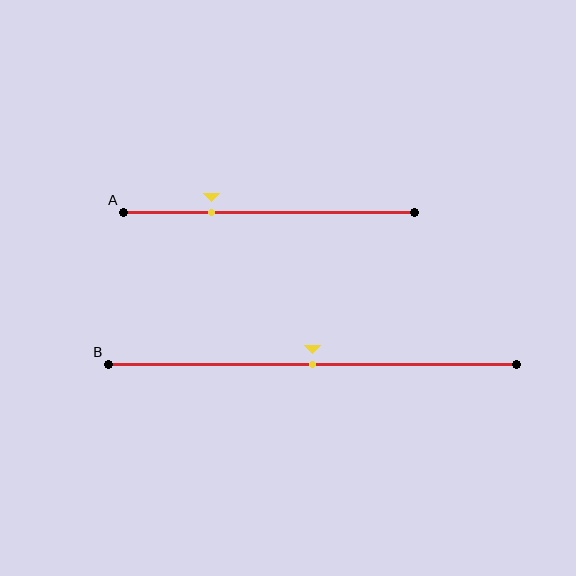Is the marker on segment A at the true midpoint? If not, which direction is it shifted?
No, the marker on segment A is shifted to the left by about 20% of the segment length.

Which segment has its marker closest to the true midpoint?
Segment B has its marker closest to the true midpoint.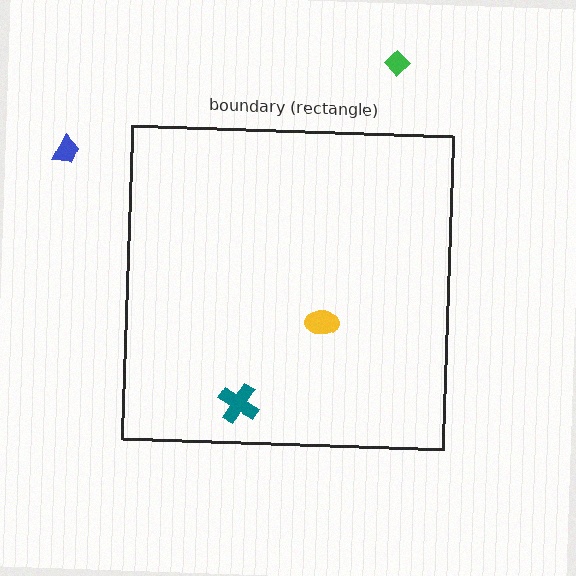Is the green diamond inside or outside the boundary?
Outside.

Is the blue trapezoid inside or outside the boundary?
Outside.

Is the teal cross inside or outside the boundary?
Inside.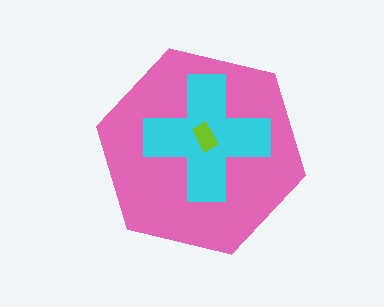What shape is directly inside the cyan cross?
The lime rectangle.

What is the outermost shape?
The pink hexagon.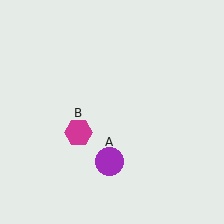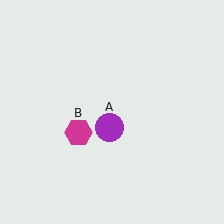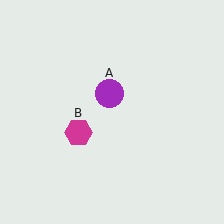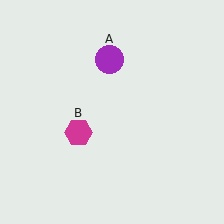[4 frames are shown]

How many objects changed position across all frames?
1 object changed position: purple circle (object A).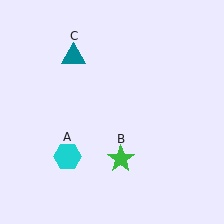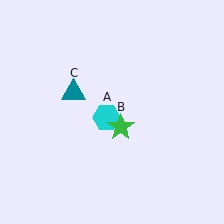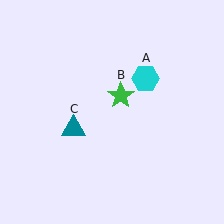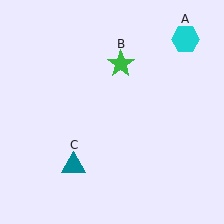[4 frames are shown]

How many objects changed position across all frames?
3 objects changed position: cyan hexagon (object A), green star (object B), teal triangle (object C).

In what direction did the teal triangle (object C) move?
The teal triangle (object C) moved down.